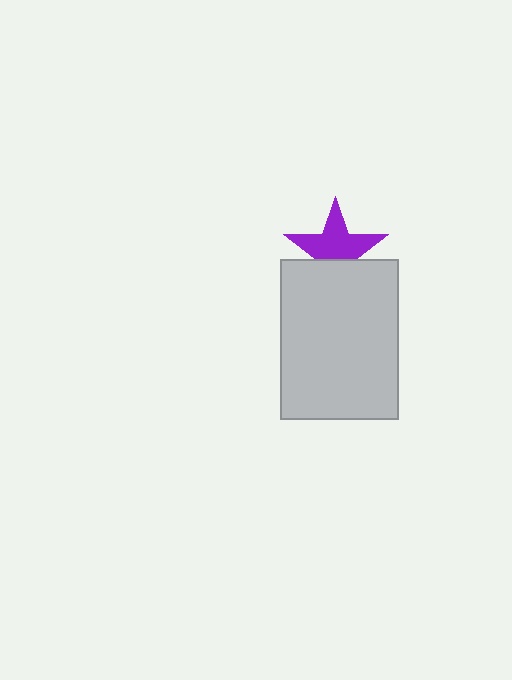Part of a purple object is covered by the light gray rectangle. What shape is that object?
It is a star.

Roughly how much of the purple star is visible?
About half of it is visible (roughly 64%).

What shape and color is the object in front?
The object in front is a light gray rectangle.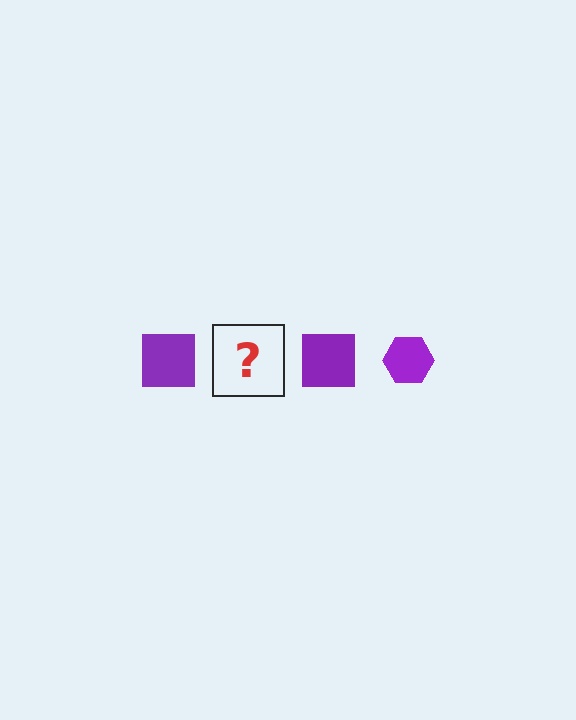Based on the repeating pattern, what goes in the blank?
The blank should be a purple hexagon.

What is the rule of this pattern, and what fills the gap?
The rule is that the pattern cycles through square, hexagon shapes in purple. The gap should be filled with a purple hexagon.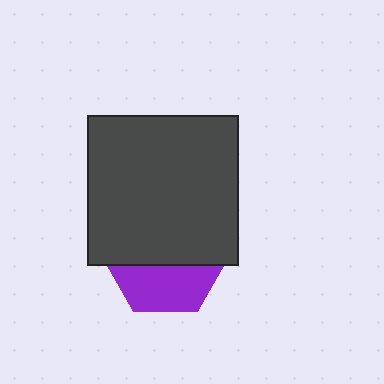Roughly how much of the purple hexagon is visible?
A small part of it is visible (roughly 39%).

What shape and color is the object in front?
The object in front is a dark gray square.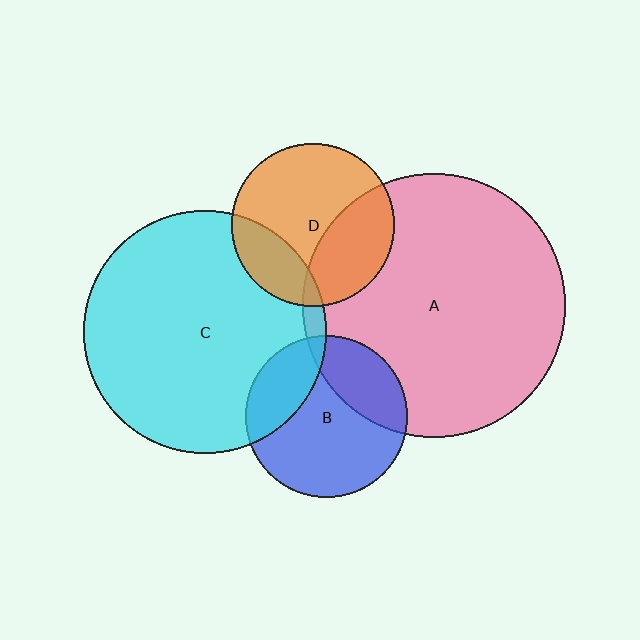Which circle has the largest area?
Circle A (pink).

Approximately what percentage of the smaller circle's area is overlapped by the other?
Approximately 20%.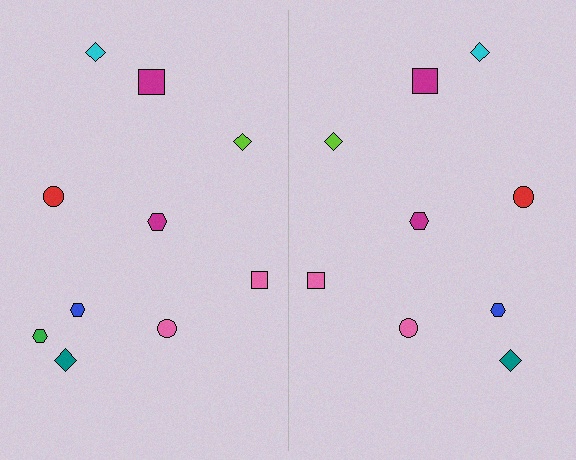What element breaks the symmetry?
A green hexagon is missing from the right side.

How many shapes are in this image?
There are 19 shapes in this image.